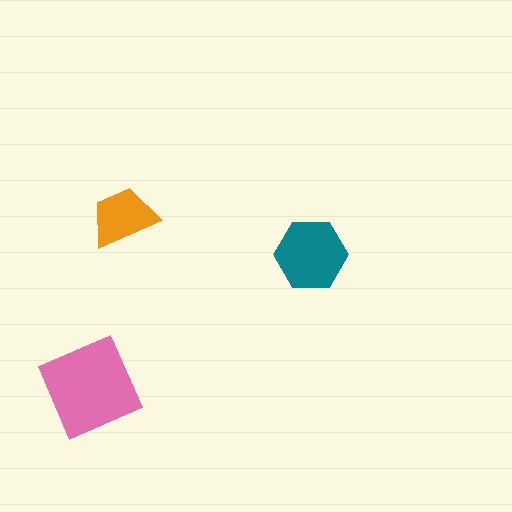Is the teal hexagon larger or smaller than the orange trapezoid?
Larger.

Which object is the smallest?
The orange trapezoid.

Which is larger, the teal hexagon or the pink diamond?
The pink diamond.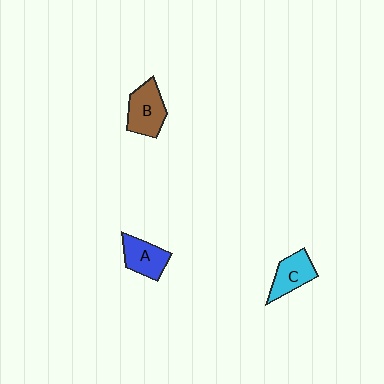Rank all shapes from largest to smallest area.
From largest to smallest: B (brown), A (blue), C (cyan).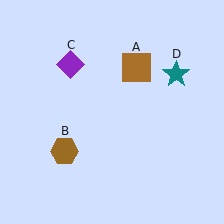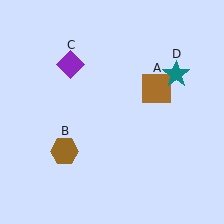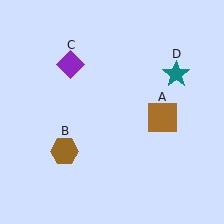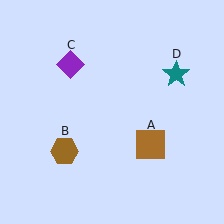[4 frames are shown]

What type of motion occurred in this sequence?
The brown square (object A) rotated clockwise around the center of the scene.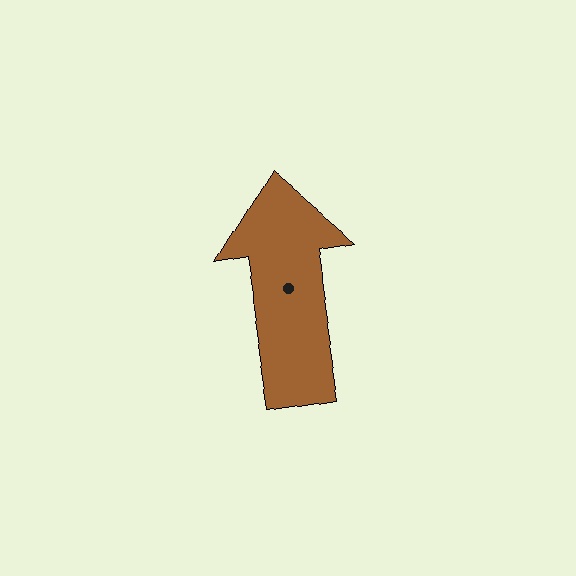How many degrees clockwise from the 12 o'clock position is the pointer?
Approximately 351 degrees.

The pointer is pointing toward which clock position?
Roughly 12 o'clock.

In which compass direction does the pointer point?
North.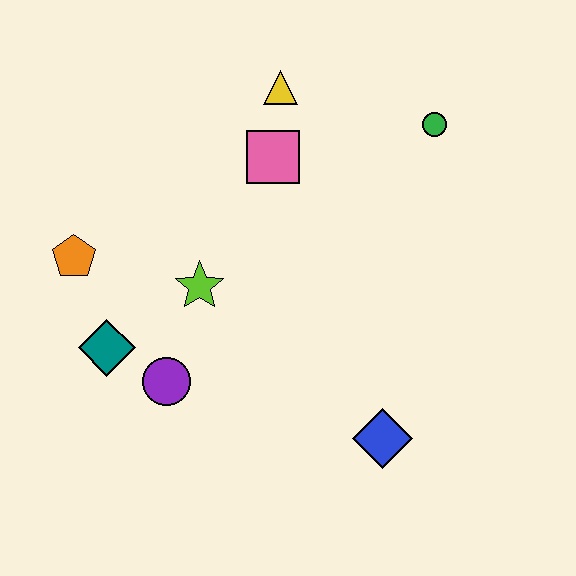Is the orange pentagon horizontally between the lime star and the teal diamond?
No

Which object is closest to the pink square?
The yellow triangle is closest to the pink square.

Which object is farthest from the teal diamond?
The green circle is farthest from the teal diamond.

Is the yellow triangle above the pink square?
Yes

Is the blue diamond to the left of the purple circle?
No